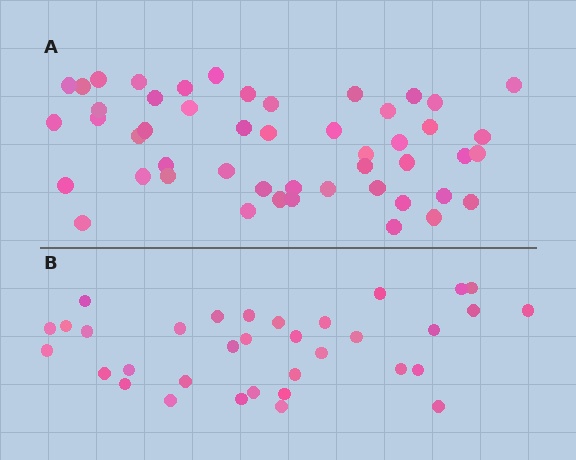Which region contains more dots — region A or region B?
Region A (the top region) has more dots.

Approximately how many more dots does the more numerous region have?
Region A has approximately 15 more dots than region B.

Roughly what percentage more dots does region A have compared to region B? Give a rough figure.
About 45% more.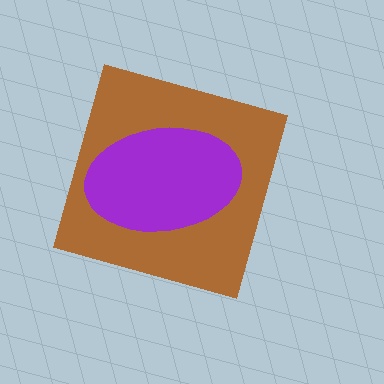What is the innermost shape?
The purple ellipse.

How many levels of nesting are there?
2.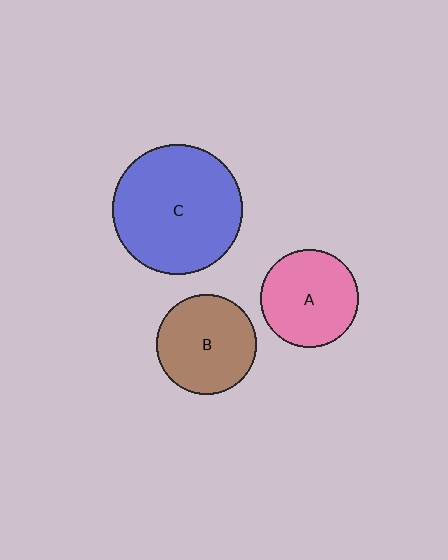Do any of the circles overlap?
No, none of the circles overlap.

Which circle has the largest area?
Circle C (blue).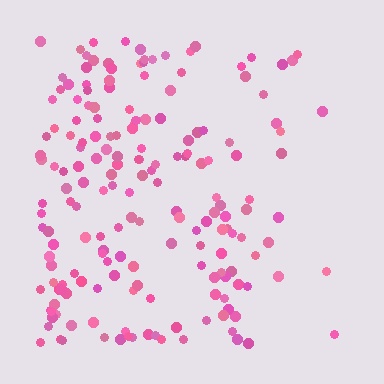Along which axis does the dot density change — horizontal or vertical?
Horizontal.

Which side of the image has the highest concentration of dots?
The left.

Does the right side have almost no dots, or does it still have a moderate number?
Still a moderate number, just noticeably fewer than the left.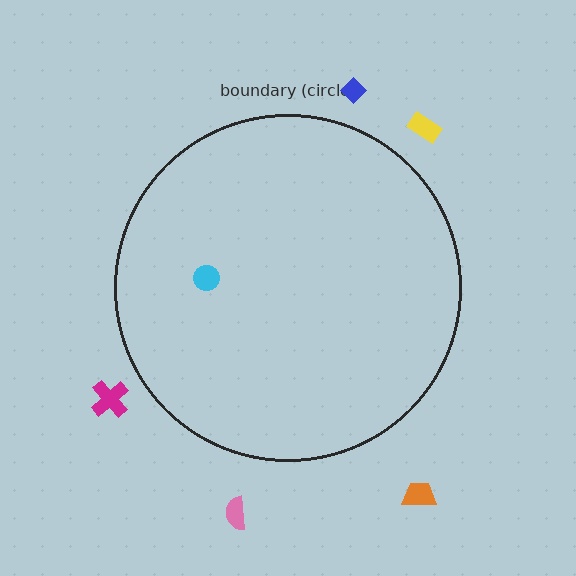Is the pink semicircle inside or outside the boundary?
Outside.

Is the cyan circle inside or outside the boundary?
Inside.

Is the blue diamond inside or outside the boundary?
Outside.